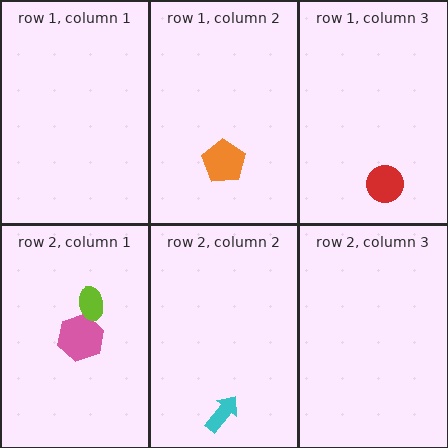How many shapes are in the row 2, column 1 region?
2.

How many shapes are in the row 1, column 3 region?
1.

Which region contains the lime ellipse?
The row 2, column 1 region.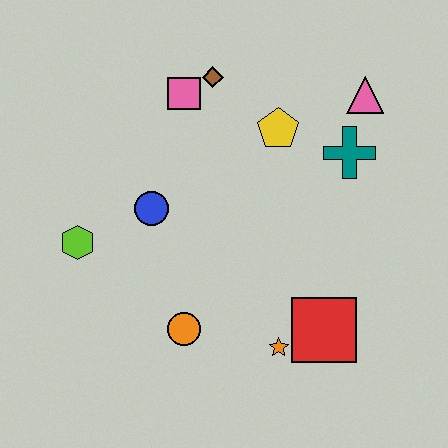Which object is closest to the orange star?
The red square is closest to the orange star.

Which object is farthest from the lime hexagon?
The pink triangle is farthest from the lime hexagon.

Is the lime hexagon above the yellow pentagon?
No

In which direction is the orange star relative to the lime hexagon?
The orange star is to the right of the lime hexagon.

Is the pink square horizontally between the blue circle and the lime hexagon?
No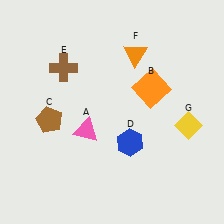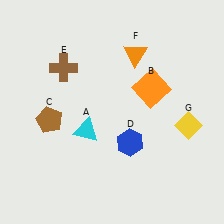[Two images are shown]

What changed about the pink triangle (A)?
In Image 1, A is pink. In Image 2, it changed to cyan.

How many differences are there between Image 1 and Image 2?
There is 1 difference between the two images.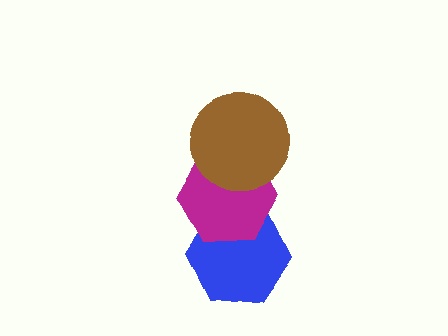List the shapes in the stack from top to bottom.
From top to bottom: the brown circle, the magenta hexagon, the blue hexagon.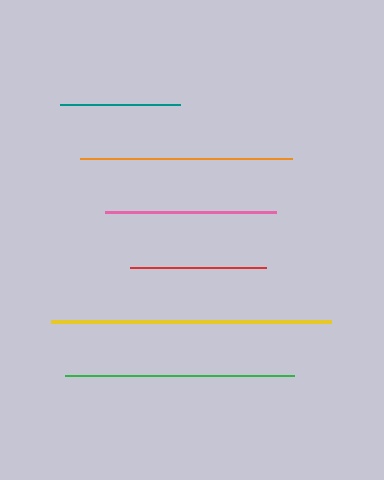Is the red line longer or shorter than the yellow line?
The yellow line is longer than the red line.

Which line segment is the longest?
The yellow line is the longest at approximately 280 pixels.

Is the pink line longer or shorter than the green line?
The green line is longer than the pink line.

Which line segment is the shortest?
The teal line is the shortest at approximately 120 pixels.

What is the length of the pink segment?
The pink segment is approximately 171 pixels long.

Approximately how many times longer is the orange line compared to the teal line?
The orange line is approximately 1.8 times the length of the teal line.